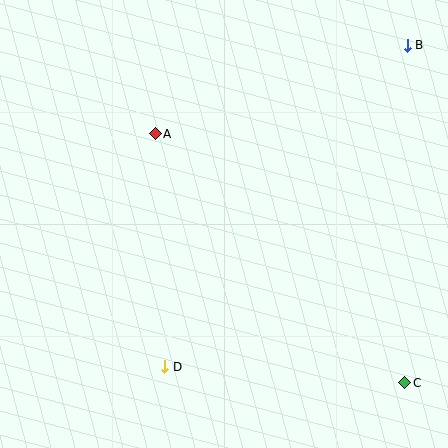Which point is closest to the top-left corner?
Point A is closest to the top-left corner.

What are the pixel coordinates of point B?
Point B is at (407, 45).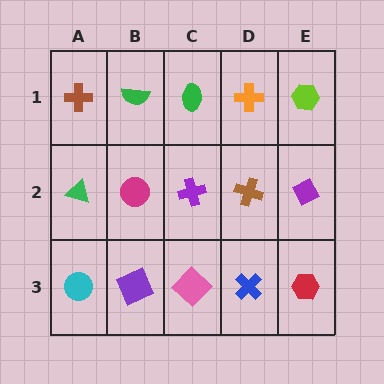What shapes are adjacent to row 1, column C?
A purple cross (row 2, column C), a green semicircle (row 1, column B), an orange cross (row 1, column D).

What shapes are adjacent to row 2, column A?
A brown cross (row 1, column A), a cyan circle (row 3, column A), a magenta circle (row 2, column B).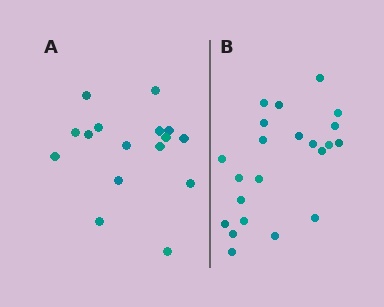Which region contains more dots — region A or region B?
Region B (the right region) has more dots.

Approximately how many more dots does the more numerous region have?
Region B has about 6 more dots than region A.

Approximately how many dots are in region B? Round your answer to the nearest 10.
About 20 dots. (The exact count is 22, which rounds to 20.)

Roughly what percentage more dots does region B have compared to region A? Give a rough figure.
About 40% more.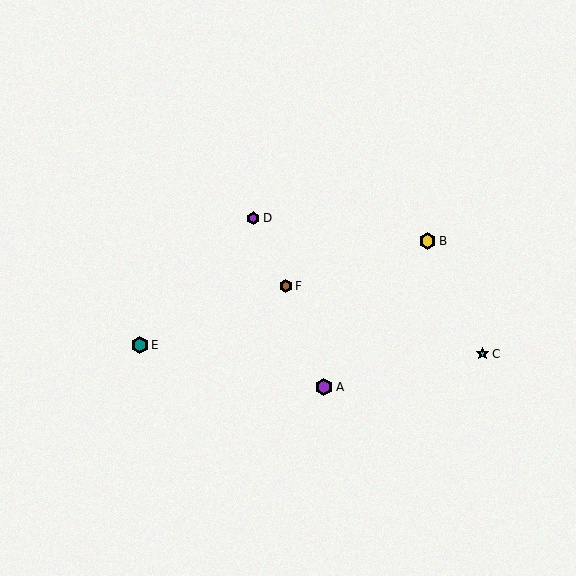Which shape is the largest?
The purple hexagon (labeled A) is the largest.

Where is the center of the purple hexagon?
The center of the purple hexagon is at (253, 218).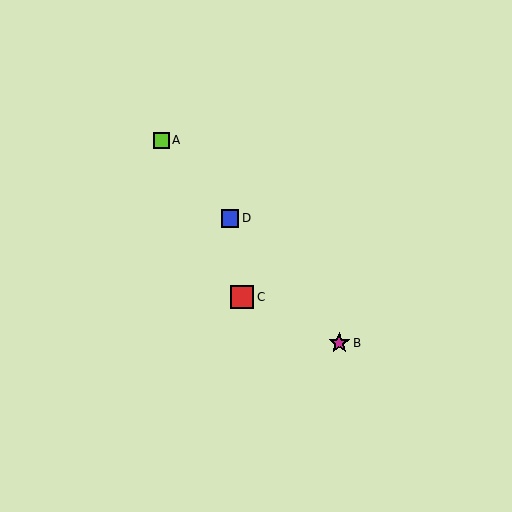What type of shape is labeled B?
Shape B is a magenta star.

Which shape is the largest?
The red square (labeled C) is the largest.